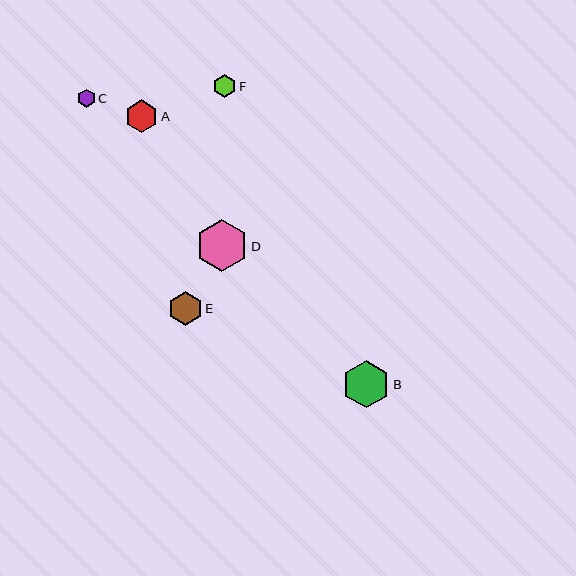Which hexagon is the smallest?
Hexagon C is the smallest with a size of approximately 18 pixels.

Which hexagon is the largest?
Hexagon D is the largest with a size of approximately 52 pixels.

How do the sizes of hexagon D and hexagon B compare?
Hexagon D and hexagon B are approximately the same size.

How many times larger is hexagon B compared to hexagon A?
Hexagon B is approximately 1.5 times the size of hexagon A.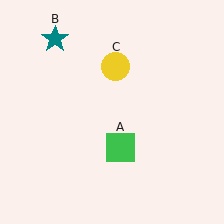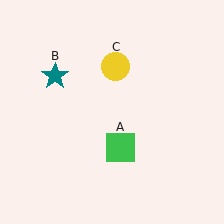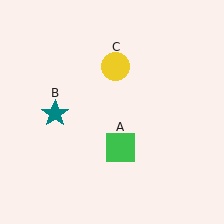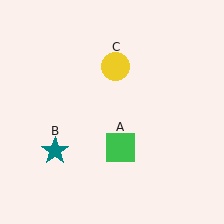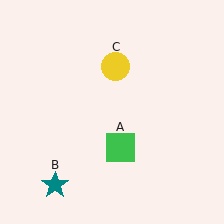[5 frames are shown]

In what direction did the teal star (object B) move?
The teal star (object B) moved down.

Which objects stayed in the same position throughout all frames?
Green square (object A) and yellow circle (object C) remained stationary.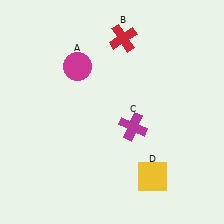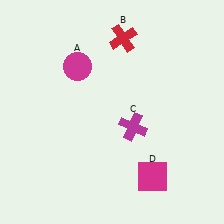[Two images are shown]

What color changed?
The square (D) changed from yellow in Image 1 to magenta in Image 2.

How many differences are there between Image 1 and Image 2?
There is 1 difference between the two images.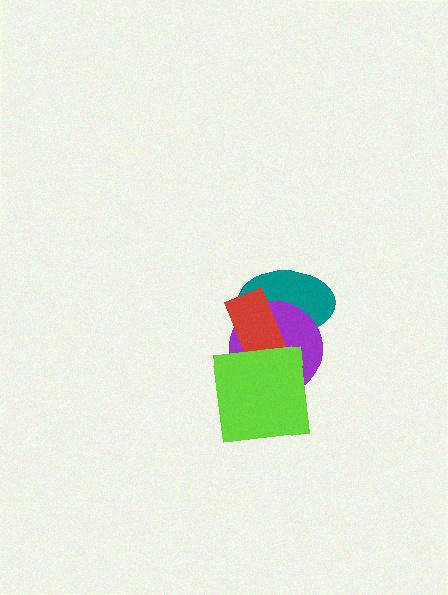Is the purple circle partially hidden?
Yes, it is partially covered by another shape.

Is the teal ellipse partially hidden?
Yes, it is partially covered by another shape.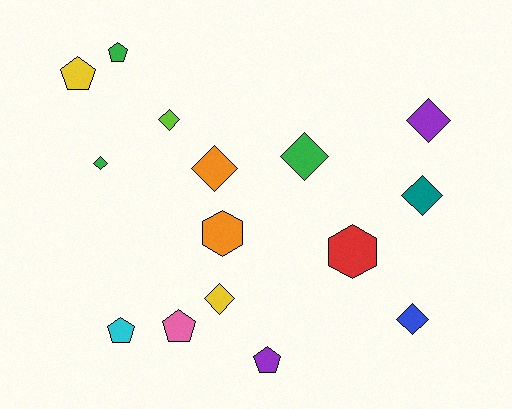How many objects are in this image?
There are 15 objects.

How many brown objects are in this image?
There are no brown objects.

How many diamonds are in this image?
There are 8 diamonds.